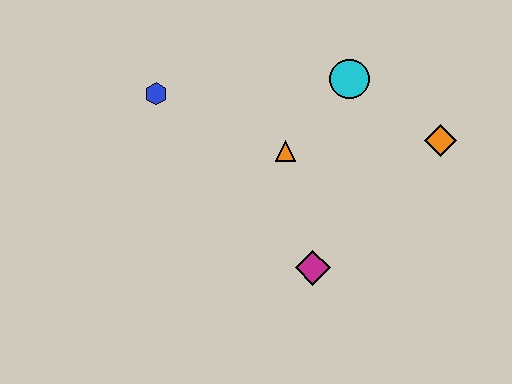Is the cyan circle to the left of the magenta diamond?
No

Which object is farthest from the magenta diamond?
The blue hexagon is farthest from the magenta diamond.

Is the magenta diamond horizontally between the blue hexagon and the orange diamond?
Yes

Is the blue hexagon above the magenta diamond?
Yes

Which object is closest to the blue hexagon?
The orange triangle is closest to the blue hexagon.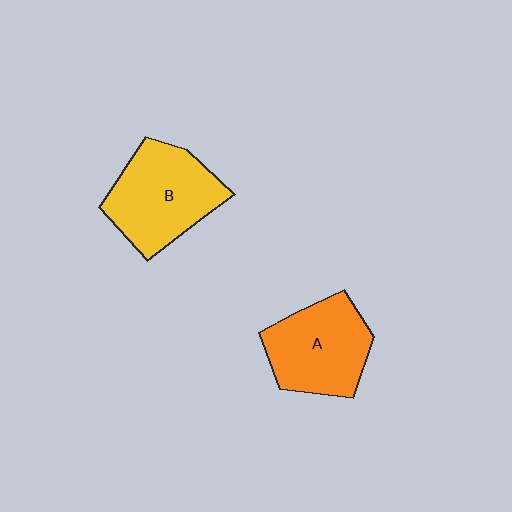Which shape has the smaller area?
Shape A (orange).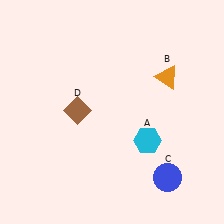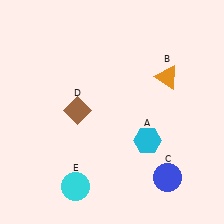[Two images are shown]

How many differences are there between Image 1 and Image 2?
There is 1 difference between the two images.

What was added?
A cyan circle (E) was added in Image 2.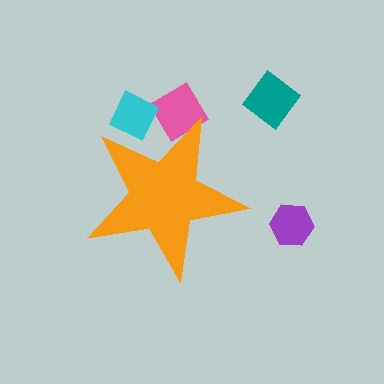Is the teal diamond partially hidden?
No, the teal diamond is fully visible.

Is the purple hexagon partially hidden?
No, the purple hexagon is fully visible.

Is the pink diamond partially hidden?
Yes, the pink diamond is partially hidden behind the orange star.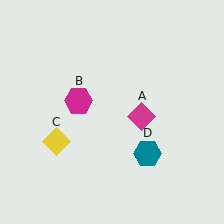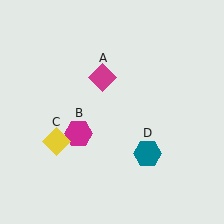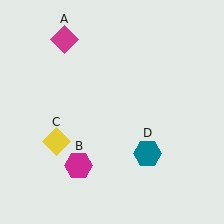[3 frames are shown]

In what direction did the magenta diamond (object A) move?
The magenta diamond (object A) moved up and to the left.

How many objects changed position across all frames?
2 objects changed position: magenta diamond (object A), magenta hexagon (object B).